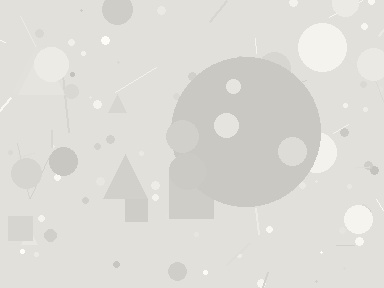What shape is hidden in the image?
A circle is hidden in the image.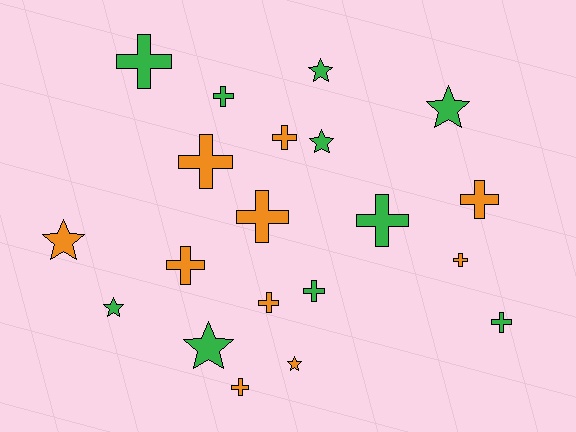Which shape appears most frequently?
Cross, with 13 objects.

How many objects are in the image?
There are 20 objects.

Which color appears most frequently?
Green, with 10 objects.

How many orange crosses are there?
There are 8 orange crosses.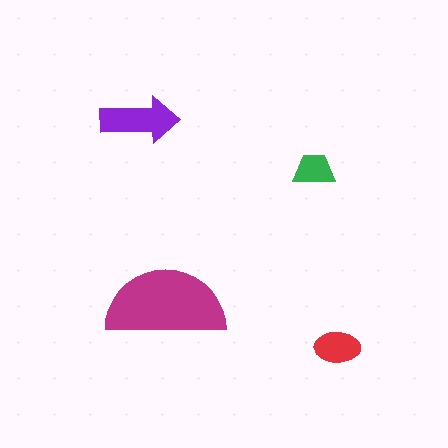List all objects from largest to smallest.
The magenta semicircle, the purple arrow, the red ellipse, the green trapezoid.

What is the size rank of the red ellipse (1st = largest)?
3rd.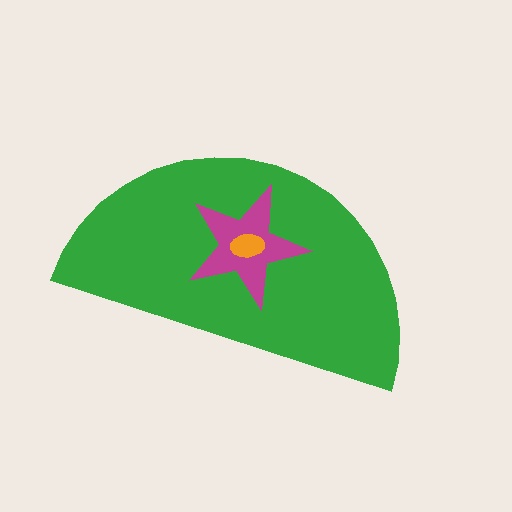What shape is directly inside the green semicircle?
The magenta star.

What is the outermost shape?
The green semicircle.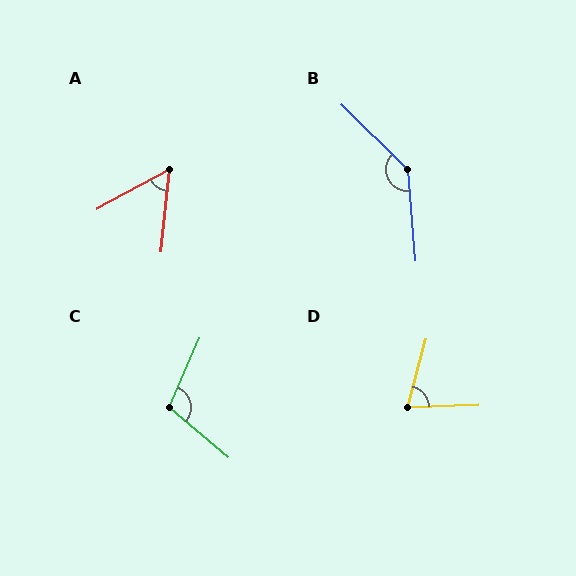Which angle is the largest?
B, at approximately 139 degrees.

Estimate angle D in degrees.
Approximately 73 degrees.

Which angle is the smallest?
A, at approximately 55 degrees.